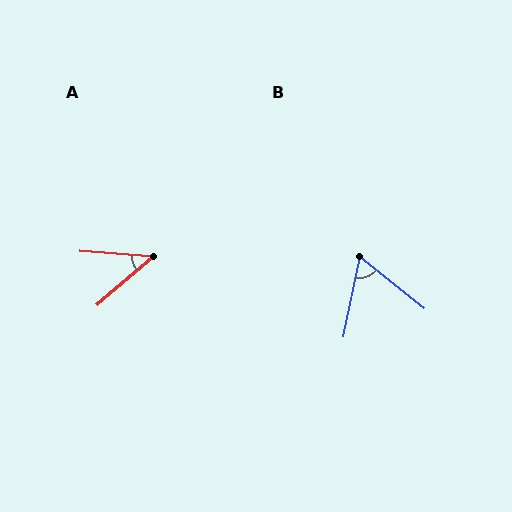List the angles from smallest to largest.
A (45°), B (63°).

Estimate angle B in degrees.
Approximately 63 degrees.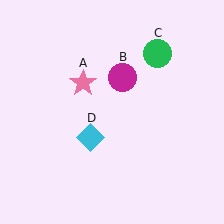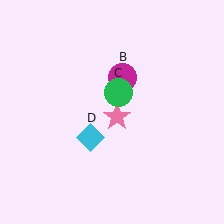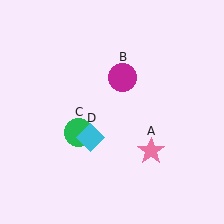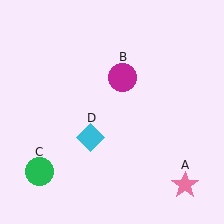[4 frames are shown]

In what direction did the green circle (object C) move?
The green circle (object C) moved down and to the left.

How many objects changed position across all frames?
2 objects changed position: pink star (object A), green circle (object C).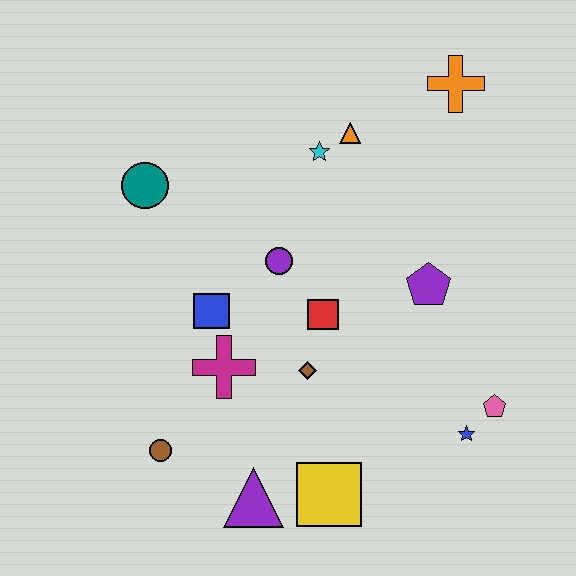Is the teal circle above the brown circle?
Yes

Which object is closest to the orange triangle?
The cyan star is closest to the orange triangle.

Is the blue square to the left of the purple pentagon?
Yes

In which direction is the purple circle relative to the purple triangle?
The purple circle is above the purple triangle.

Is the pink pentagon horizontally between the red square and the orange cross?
No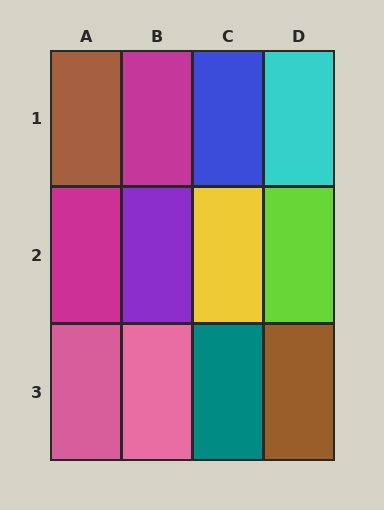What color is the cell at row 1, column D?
Cyan.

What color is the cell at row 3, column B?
Pink.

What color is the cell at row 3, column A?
Pink.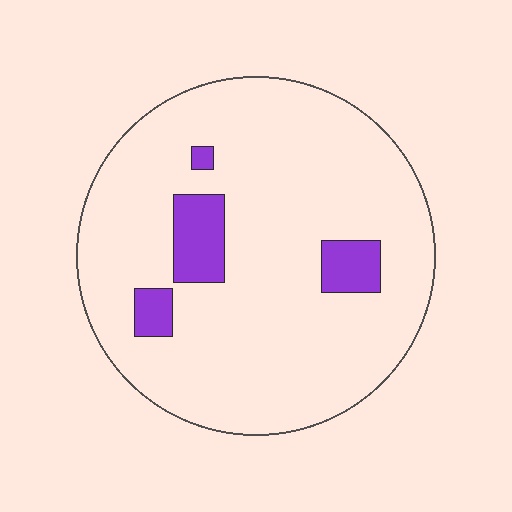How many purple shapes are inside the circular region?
4.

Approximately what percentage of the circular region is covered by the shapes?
Approximately 10%.